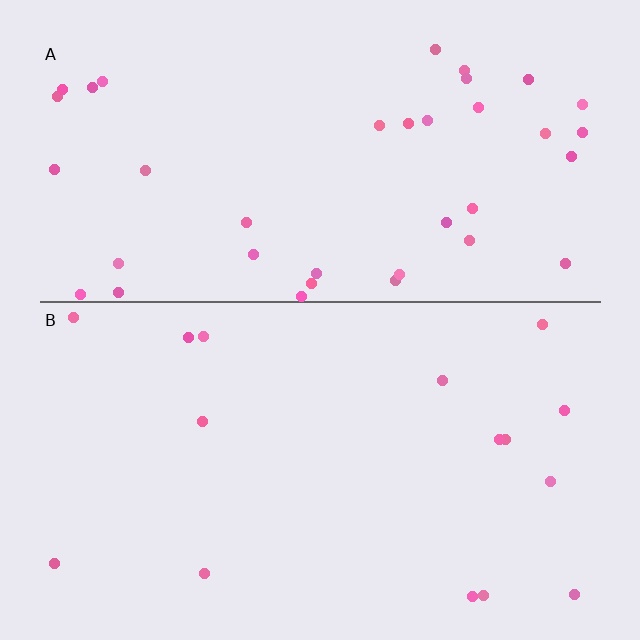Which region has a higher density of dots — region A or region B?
A (the top).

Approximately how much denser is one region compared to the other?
Approximately 2.4× — region A over region B.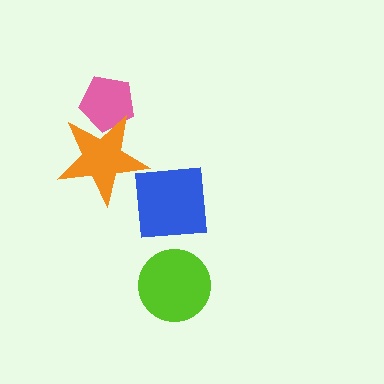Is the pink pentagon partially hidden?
Yes, it is partially covered by another shape.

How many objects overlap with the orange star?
2 objects overlap with the orange star.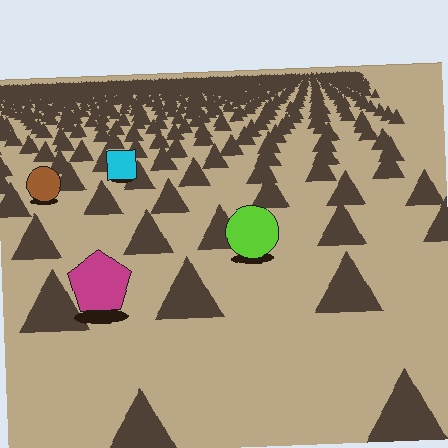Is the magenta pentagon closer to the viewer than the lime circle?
Yes. The magenta pentagon is closer — you can tell from the texture gradient: the ground texture is coarser near it.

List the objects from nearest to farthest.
From nearest to farthest: the magenta pentagon, the lime circle, the brown circle, the cyan square.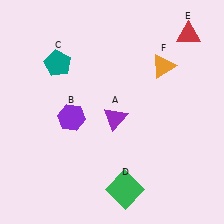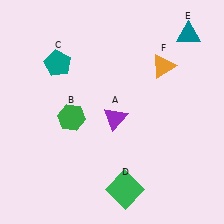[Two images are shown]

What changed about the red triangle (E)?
In Image 1, E is red. In Image 2, it changed to teal.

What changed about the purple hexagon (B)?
In Image 1, B is purple. In Image 2, it changed to green.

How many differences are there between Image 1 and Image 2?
There are 2 differences between the two images.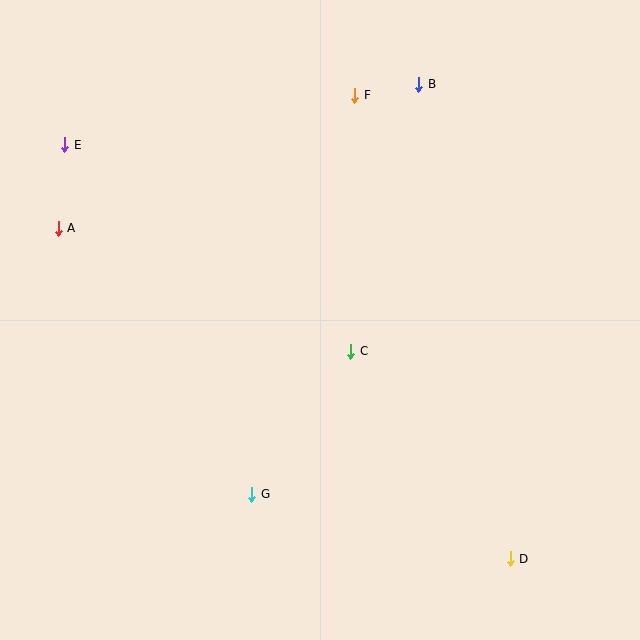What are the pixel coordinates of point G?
Point G is at (252, 494).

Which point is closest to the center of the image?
Point C at (351, 351) is closest to the center.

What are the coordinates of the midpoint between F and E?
The midpoint between F and E is at (210, 120).